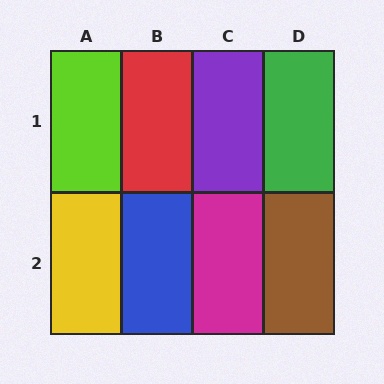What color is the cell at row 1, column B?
Red.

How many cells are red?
1 cell is red.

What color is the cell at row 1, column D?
Green.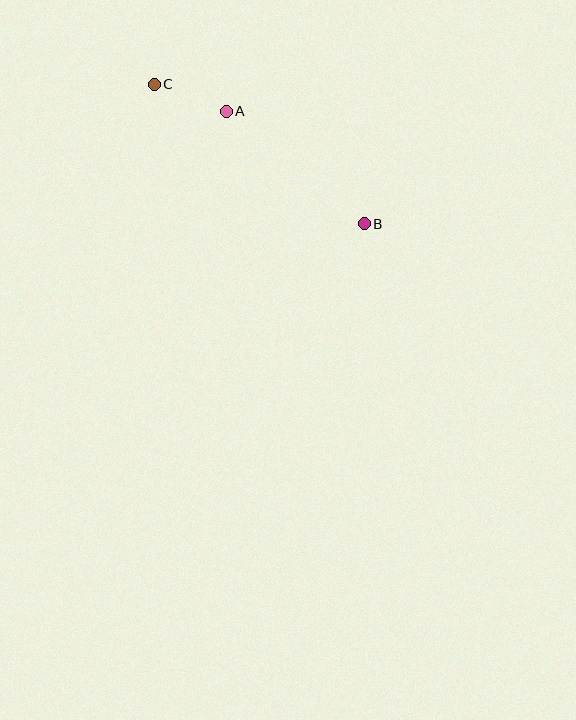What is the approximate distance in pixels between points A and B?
The distance between A and B is approximately 179 pixels.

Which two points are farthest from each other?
Points B and C are farthest from each other.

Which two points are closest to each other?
Points A and C are closest to each other.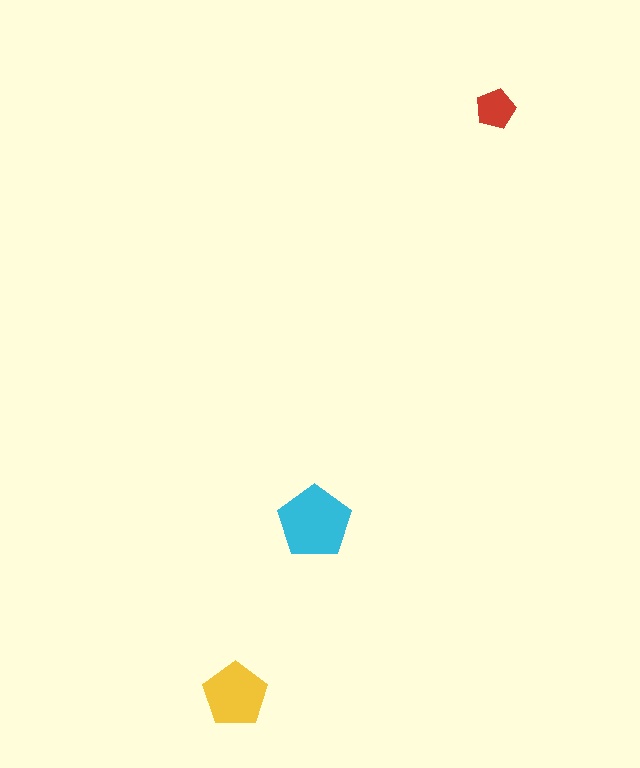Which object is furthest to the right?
The red pentagon is rightmost.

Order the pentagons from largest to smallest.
the cyan one, the yellow one, the red one.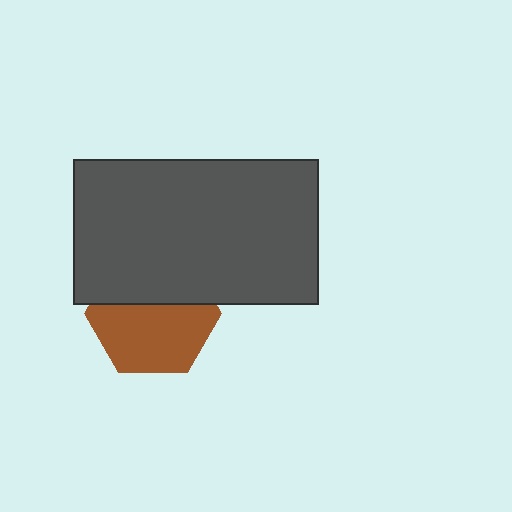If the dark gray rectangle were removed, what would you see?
You would see the complete brown hexagon.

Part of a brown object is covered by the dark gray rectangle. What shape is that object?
It is a hexagon.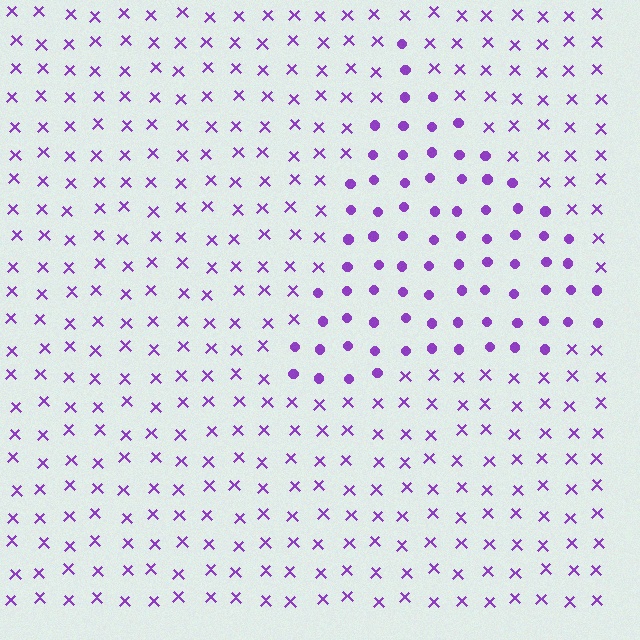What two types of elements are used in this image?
The image uses circles inside the triangle region and X marks outside it.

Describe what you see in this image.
The image is filled with small purple elements arranged in a uniform grid. A triangle-shaped region contains circles, while the surrounding area contains X marks. The boundary is defined purely by the change in element shape.